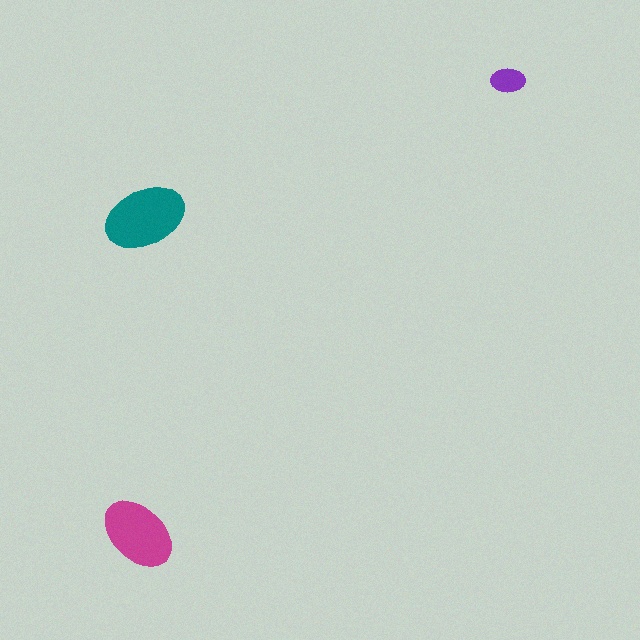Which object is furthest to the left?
The magenta ellipse is leftmost.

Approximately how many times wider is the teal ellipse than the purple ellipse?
About 2.5 times wider.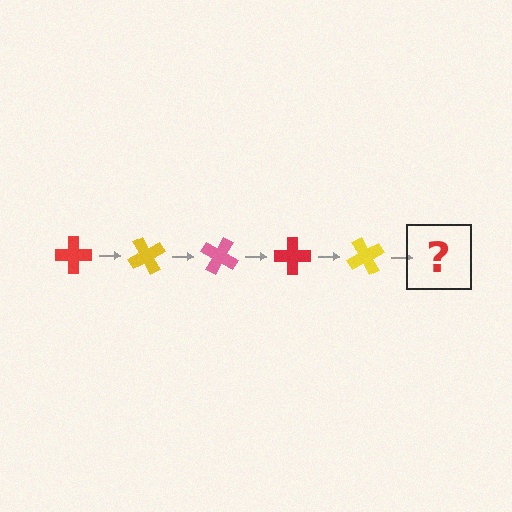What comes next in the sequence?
The next element should be a pink cross, rotated 300 degrees from the start.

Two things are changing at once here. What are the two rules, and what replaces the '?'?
The two rules are that it rotates 60 degrees each step and the color cycles through red, yellow, and pink. The '?' should be a pink cross, rotated 300 degrees from the start.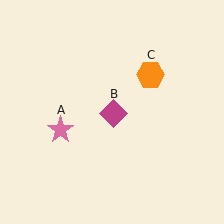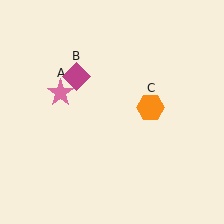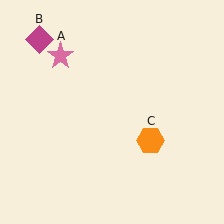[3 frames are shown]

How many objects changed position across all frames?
3 objects changed position: pink star (object A), magenta diamond (object B), orange hexagon (object C).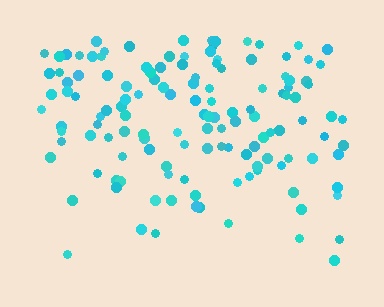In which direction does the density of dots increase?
From bottom to top, with the top side densest.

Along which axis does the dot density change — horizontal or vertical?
Vertical.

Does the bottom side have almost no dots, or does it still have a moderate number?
Still a moderate number, just noticeably fewer than the top.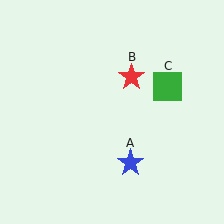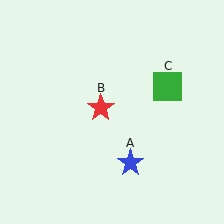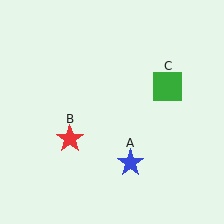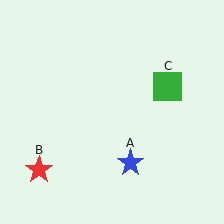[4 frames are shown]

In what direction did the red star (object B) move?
The red star (object B) moved down and to the left.